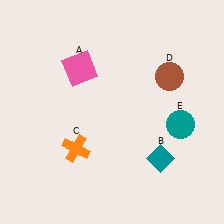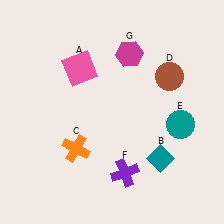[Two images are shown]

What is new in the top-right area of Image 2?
A magenta hexagon (G) was added in the top-right area of Image 2.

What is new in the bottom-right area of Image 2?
A purple cross (F) was added in the bottom-right area of Image 2.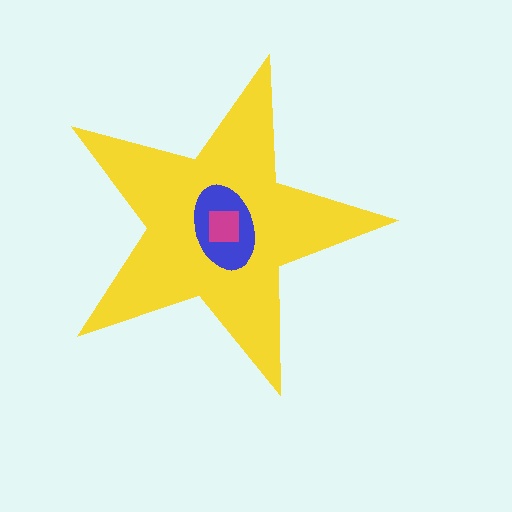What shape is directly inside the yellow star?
The blue ellipse.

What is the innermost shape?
The magenta square.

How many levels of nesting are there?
3.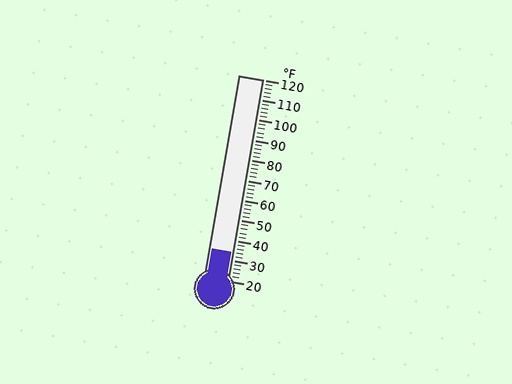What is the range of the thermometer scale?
The thermometer scale ranges from 20°F to 120°F.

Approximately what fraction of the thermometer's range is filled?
The thermometer is filled to approximately 15% of its range.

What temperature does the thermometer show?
The thermometer shows approximately 34°F.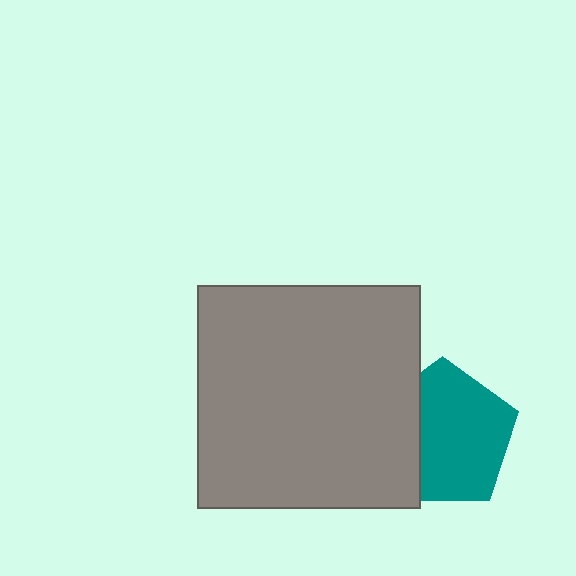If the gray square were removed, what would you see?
You would see the complete teal pentagon.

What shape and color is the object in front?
The object in front is a gray square.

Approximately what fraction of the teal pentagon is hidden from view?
Roughly 31% of the teal pentagon is hidden behind the gray square.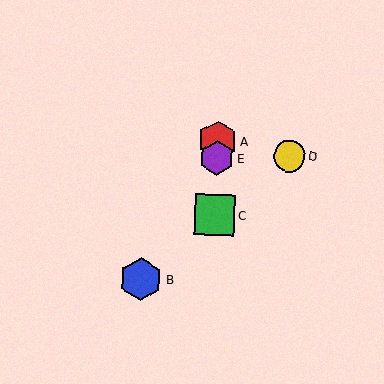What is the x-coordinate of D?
Object D is at x≈289.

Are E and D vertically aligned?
No, E is at x≈217 and D is at x≈289.